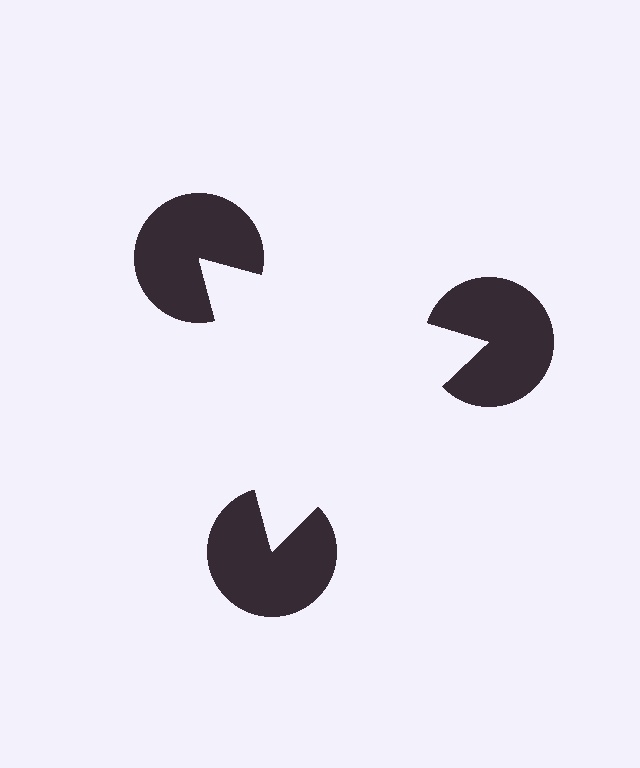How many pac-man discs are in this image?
There are 3 — one at each vertex of the illusory triangle.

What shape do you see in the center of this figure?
An illusory triangle — its edges are inferred from the aligned wedge cuts in the pac-man discs, not physically drawn.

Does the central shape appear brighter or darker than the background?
It typically appears slightly brighter than the background, even though no actual brightness change is drawn.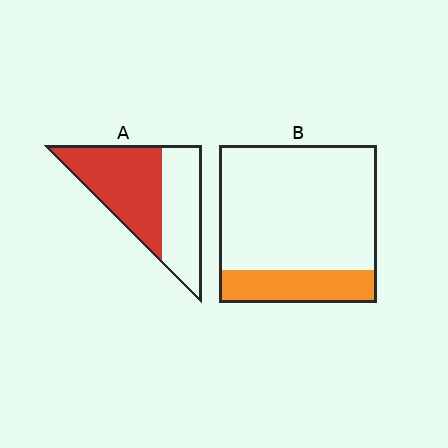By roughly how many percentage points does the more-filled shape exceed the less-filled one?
By roughly 35 percentage points (A over B).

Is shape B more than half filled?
No.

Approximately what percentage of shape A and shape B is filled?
A is approximately 55% and B is approximately 20%.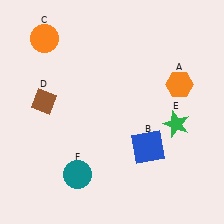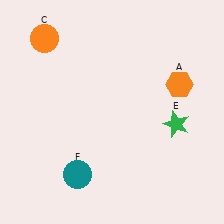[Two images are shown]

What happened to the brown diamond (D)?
The brown diamond (D) was removed in Image 2. It was in the top-left area of Image 1.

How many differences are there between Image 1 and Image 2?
There are 2 differences between the two images.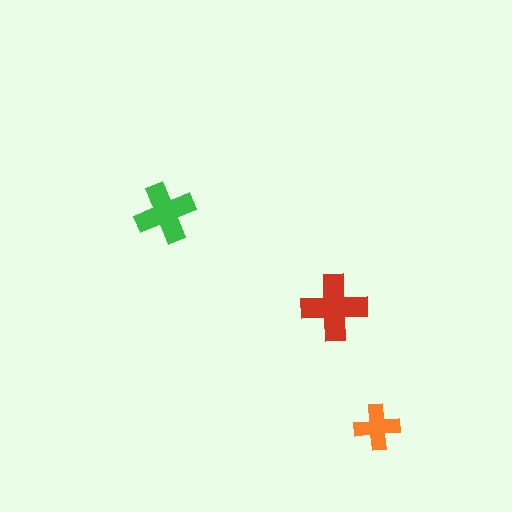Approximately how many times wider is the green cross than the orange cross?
About 1.5 times wider.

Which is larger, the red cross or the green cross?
The red one.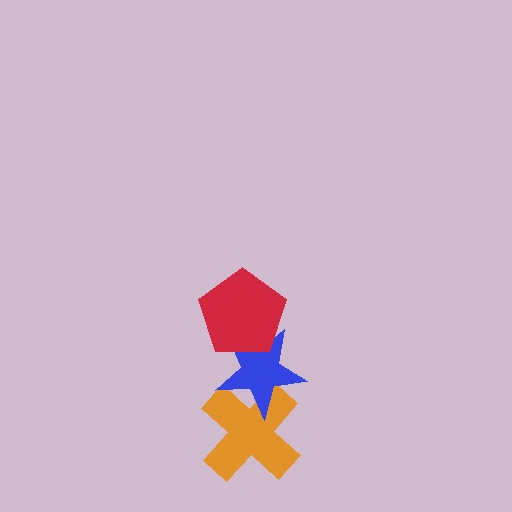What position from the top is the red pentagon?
The red pentagon is 1st from the top.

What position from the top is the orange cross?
The orange cross is 3rd from the top.